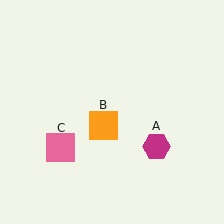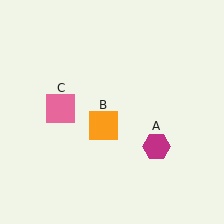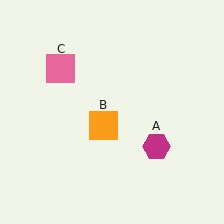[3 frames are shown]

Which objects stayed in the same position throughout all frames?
Magenta hexagon (object A) and orange square (object B) remained stationary.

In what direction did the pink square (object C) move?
The pink square (object C) moved up.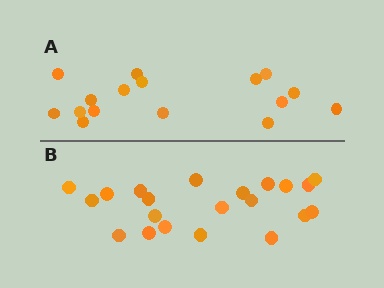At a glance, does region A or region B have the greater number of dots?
Region B (the bottom region) has more dots.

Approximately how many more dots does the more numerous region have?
Region B has about 5 more dots than region A.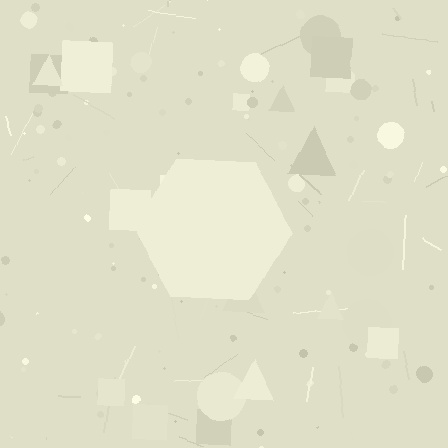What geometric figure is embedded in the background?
A hexagon is embedded in the background.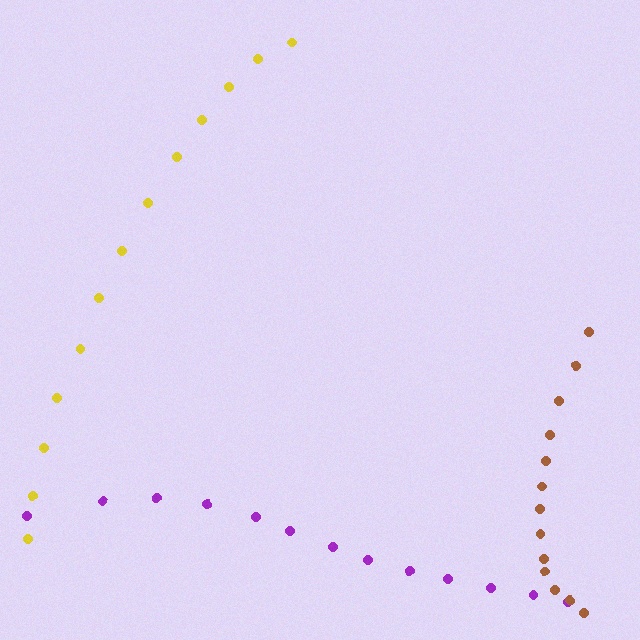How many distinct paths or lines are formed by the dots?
There are 3 distinct paths.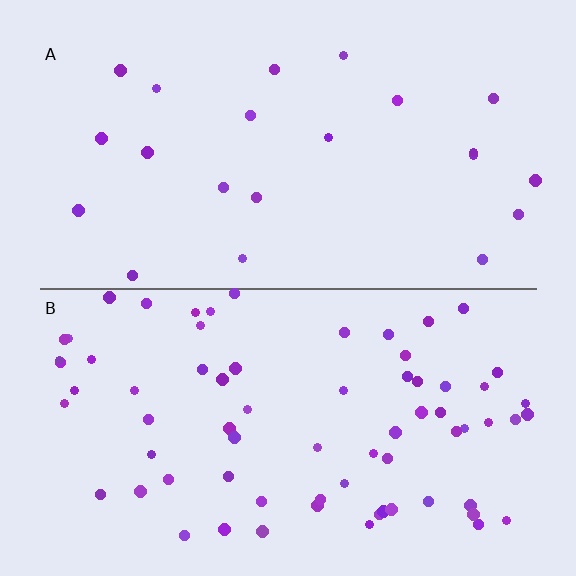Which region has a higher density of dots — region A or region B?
B (the bottom).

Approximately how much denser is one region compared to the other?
Approximately 3.3× — region B over region A.